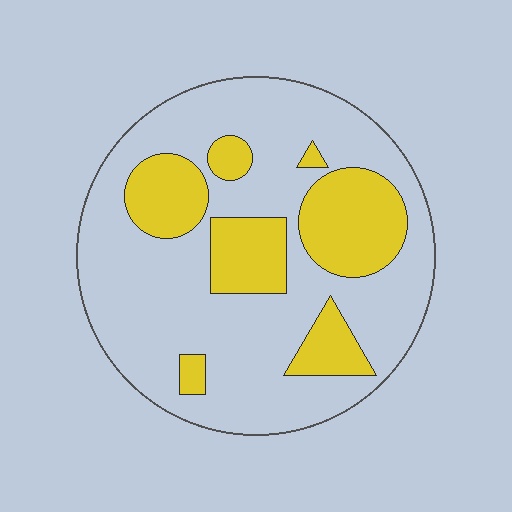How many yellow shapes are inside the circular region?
7.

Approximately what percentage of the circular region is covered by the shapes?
Approximately 30%.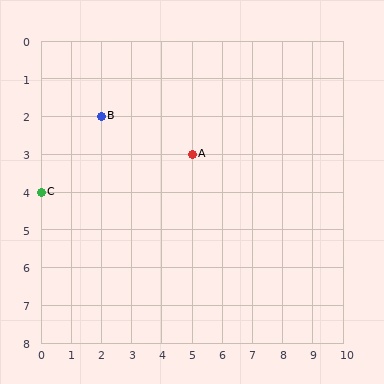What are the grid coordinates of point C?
Point C is at grid coordinates (0, 4).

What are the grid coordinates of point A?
Point A is at grid coordinates (5, 3).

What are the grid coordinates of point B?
Point B is at grid coordinates (2, 2).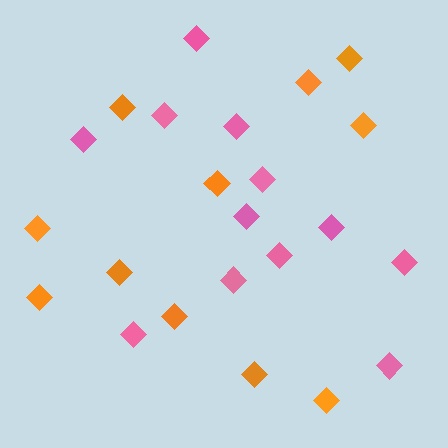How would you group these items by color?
There are 2 groups: one group of orange diamonds (11) and one group of pink diamonds (12).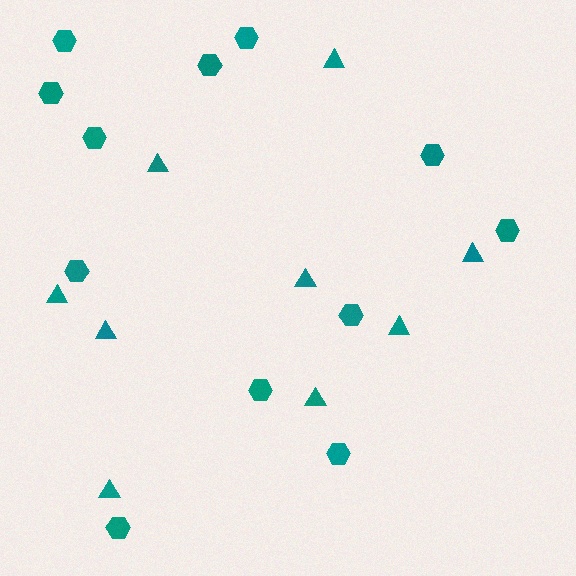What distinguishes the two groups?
There are 2 groups: one group of hexagons (12) and one group of triangles (9).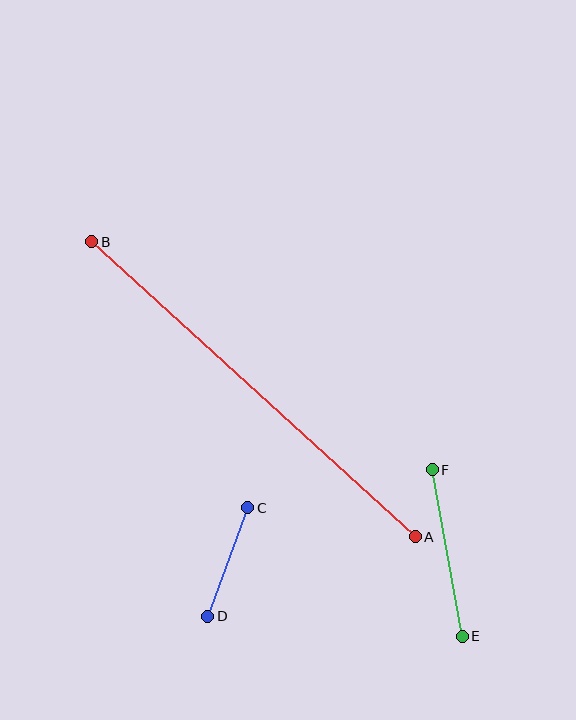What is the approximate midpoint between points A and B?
The midpoint is at approximately (254, 389) pixels.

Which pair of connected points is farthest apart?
Points A and B are farthest apart.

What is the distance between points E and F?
The distance is approximately 169 pixels.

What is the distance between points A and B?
The distance is approximately 438 pixels.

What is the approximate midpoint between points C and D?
The midpoint is at approximately (228, 562) pixels.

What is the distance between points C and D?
The distance is approximately 116 pixels.